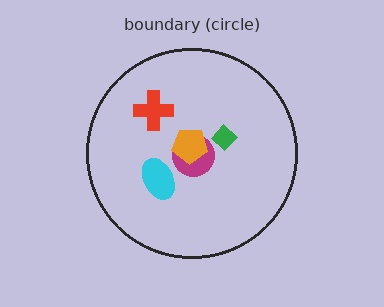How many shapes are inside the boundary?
5 inside, 0 outside.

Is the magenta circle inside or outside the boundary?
Inside.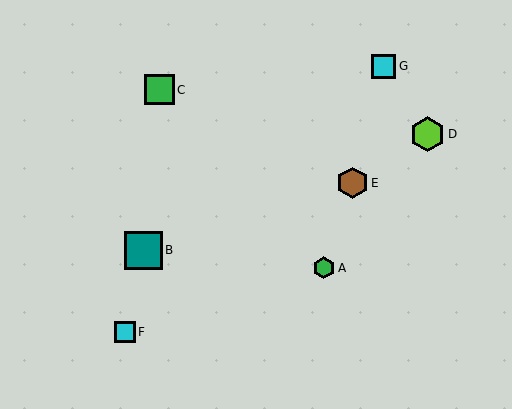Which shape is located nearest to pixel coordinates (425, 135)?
The lime hexagon (labeled D) at (427, 134) is nearest to that location.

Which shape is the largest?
The teal square (labeled B) is the largest.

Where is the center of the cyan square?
The center of the cyan square is at (125, 332).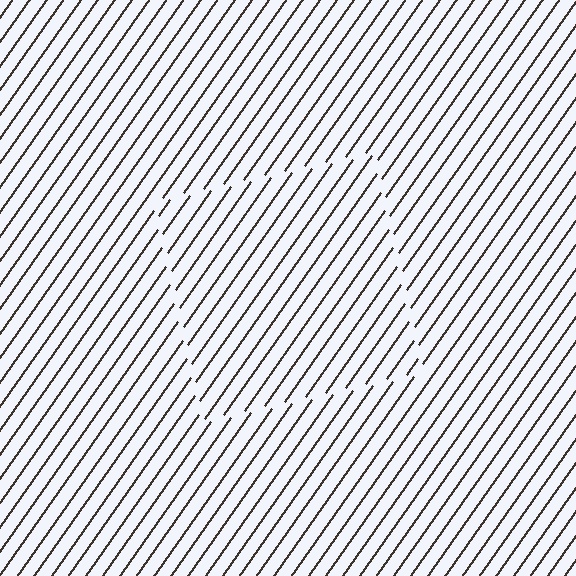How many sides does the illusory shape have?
4 sides — the line-ends trace a square.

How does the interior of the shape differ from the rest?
The interior of the shape contains the same grating, shifted by half a period — the contour is defined by the phase discontinuity where line-ends from the inner and outer gratings abut.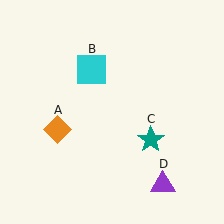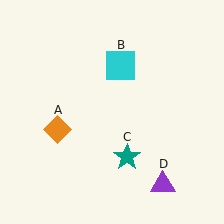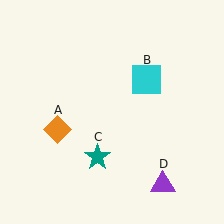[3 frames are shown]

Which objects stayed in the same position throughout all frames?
Orange diamond (object A) and purple triangle (object D) remained stationary.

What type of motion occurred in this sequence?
The cyan square (object B), teal star (object C) rotated clockwise around the center of the scene.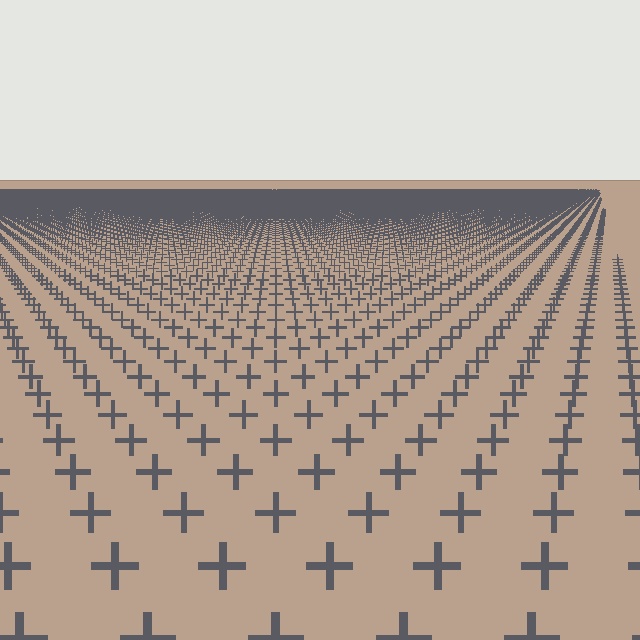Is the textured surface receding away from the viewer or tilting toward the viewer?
The surface is receding away from the viewer. Texture elements get smaller and denser toward the top.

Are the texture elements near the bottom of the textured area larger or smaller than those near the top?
Larger. Near the bottom, elements are closer to the viewer and appear at a bigger on-screen size.